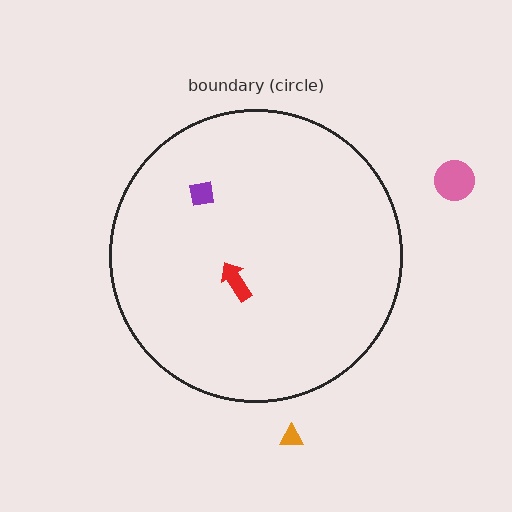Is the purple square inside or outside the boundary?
Inside.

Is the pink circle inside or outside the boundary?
Outside.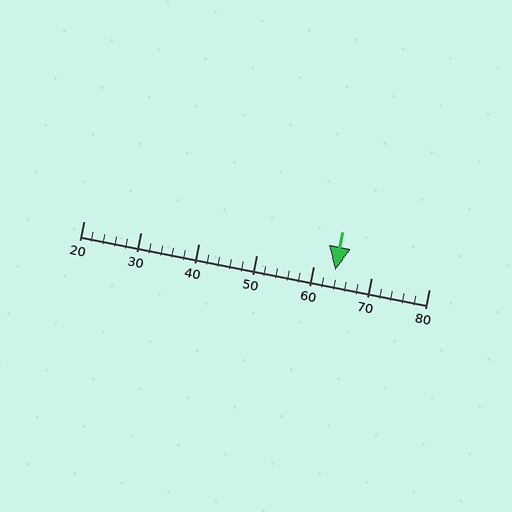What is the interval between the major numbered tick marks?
The major tick marks are spaced 10 units apart.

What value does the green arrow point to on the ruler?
The green arrow points to approximately 64.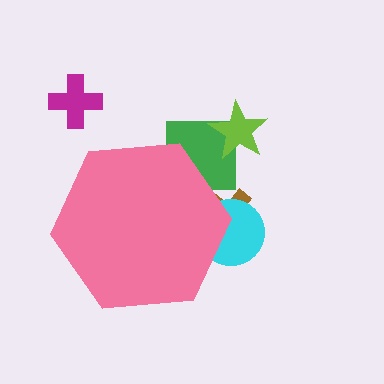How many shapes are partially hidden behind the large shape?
3 shapes are partially hidden.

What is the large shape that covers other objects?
A pink hexagon.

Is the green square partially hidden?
Yes, the green square is partially hidden behind the pink hexagon.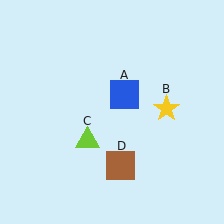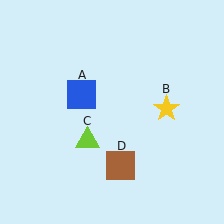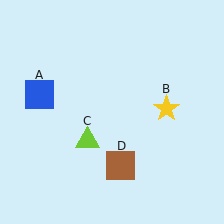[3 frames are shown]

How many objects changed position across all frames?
1 object changed position: blue square (object A).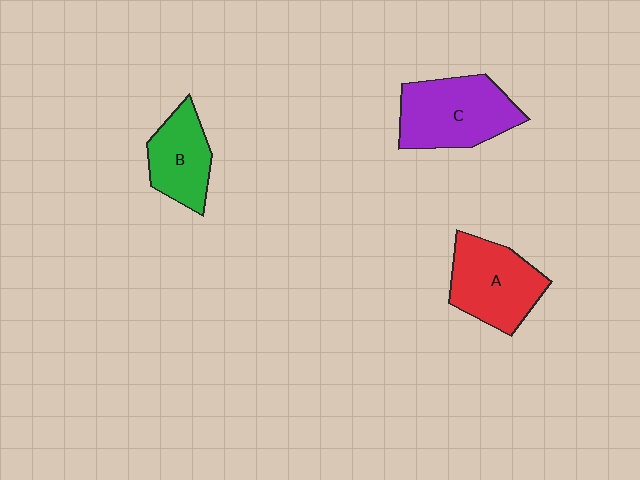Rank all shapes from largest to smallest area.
From largest to smallest: C (purple), A (red), B (green).